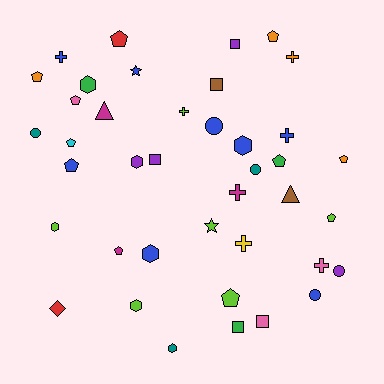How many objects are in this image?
There are 40 objects.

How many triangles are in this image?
There are 2 triangles.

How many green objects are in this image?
There are 3 green objects.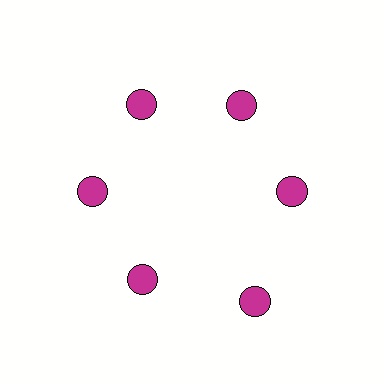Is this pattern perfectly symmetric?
No. The 6 magenta circles are arranged in a ring, but one element near the 5 o'clock position is pushed outward from the center, breaking the 6-fold rotational symmetry.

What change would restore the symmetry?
The symmetry would be restored by moving it inward, back onto the ring so that all 6 circles sit at equal angles and equal distance from the center.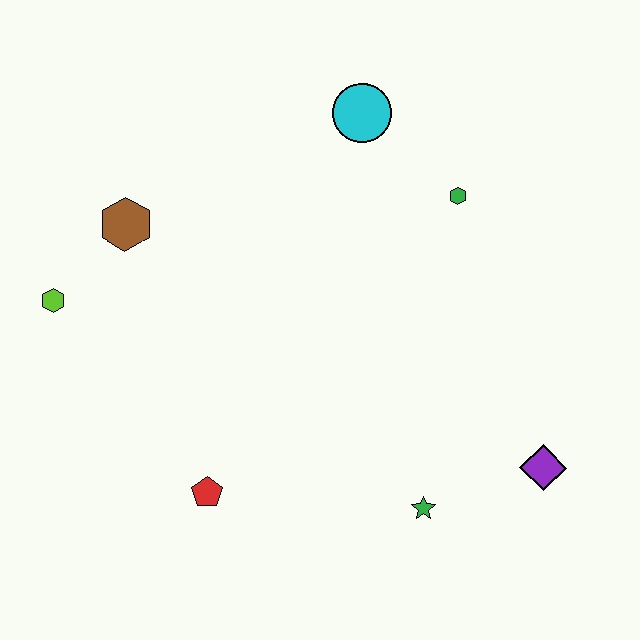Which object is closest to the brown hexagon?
The lime hexagon is closest to the brown hexagon.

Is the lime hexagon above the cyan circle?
No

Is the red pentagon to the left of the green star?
Yes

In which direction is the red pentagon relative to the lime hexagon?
The red pentagon is below the lime hexagon.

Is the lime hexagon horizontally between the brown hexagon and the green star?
No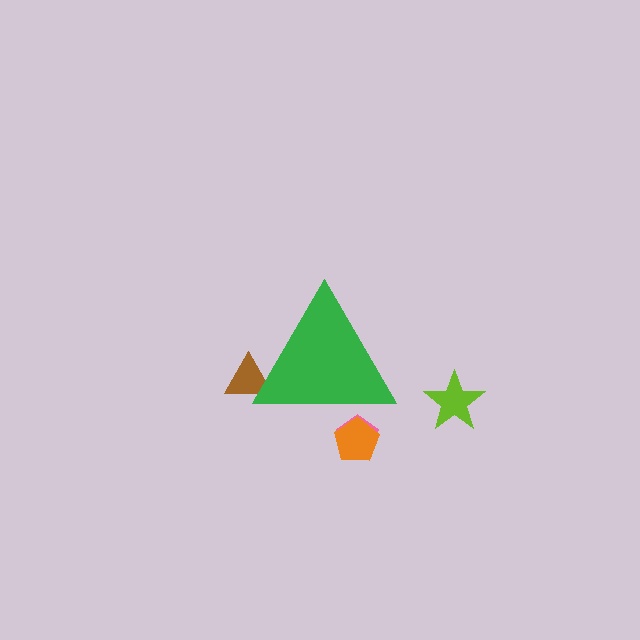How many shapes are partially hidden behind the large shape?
3 shapes are partially hidden.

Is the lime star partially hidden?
No, the lime star is fully visible.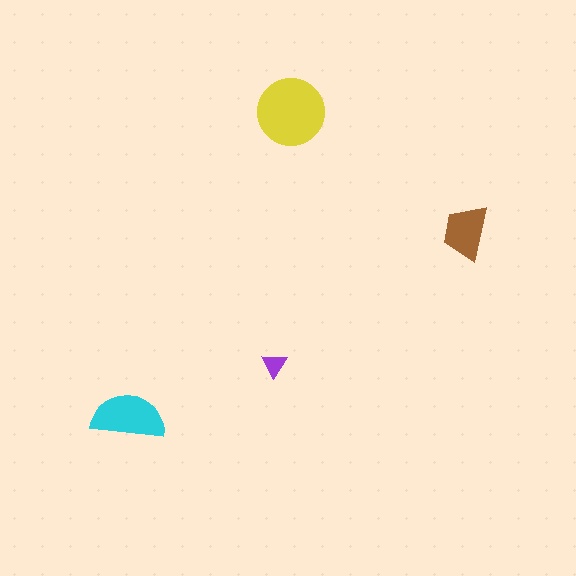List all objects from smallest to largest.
The purple triangle, the brown trapezoid, the cyan semicircle, the yellow circle.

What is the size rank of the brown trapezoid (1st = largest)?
3rd.